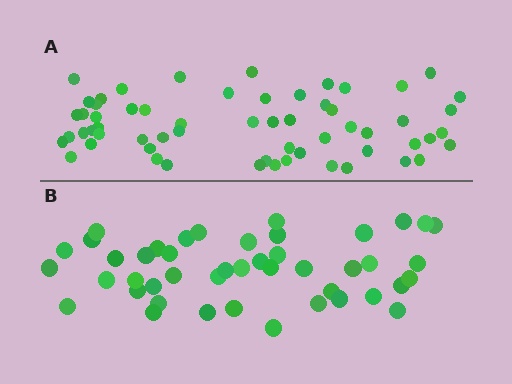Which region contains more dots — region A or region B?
Region A (the top region) has more dots.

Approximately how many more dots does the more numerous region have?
Region A has approximately 15 more dots than region B.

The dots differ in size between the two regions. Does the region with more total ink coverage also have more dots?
No. Region B has more total ink coverage because its dots are larger, but region A actually contains more individual dots. Total area can be misleading — the number of items is what matters here.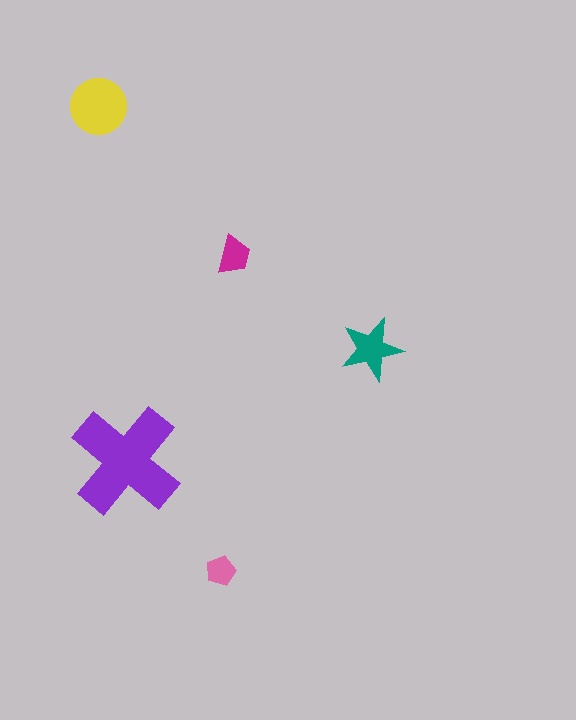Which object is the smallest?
The pink pentagon.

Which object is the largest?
The purple cross.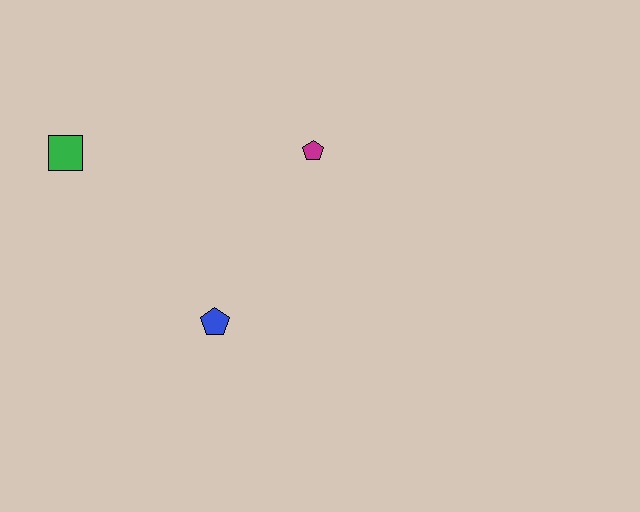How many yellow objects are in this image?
There are no yellow objects.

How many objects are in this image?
There are 3 objects.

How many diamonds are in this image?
There are no diamonds.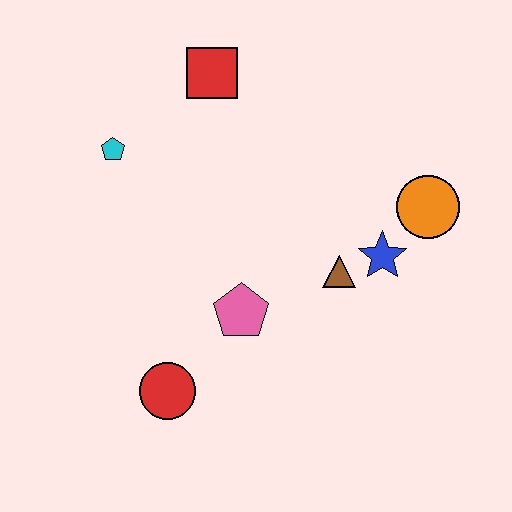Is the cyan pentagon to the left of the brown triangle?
Yes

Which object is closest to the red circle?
The pink pentagon is closest to the red circle.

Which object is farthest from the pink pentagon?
The red square is farthest from the pink pentagon.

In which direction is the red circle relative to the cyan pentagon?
The red circle is below the cyan pentagon.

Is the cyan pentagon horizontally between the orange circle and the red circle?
No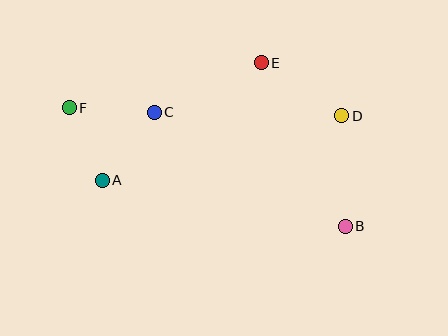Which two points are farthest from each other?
Points B and F are farthest from each other.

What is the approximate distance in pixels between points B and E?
The distance between B and E is approximately 184 pixels.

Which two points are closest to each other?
Points A and F are closest to each other.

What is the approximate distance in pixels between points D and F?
The distance between D and F is approximately 272 pixels.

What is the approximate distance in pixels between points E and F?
The distance between E and F is approximately 197 pixels.